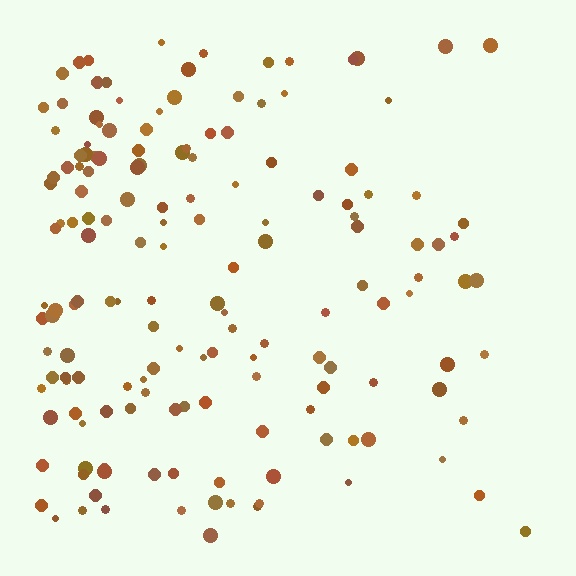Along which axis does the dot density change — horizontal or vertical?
Horizontal.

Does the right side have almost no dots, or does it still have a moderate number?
Still a moderate number, just noticeably fewer than the left.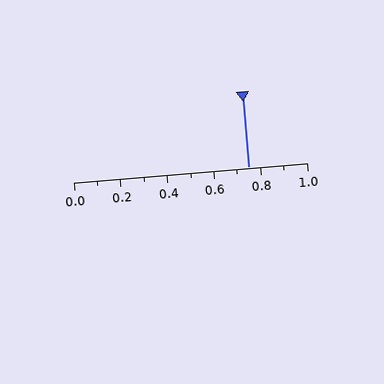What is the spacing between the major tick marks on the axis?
The major ticks are spaced 0.2 apart.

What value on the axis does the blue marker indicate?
The marker indicates approximately 0.75.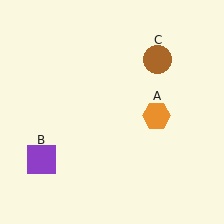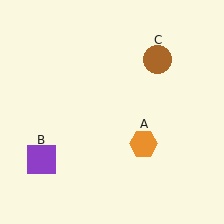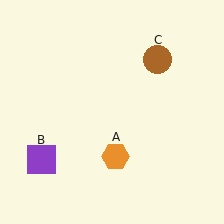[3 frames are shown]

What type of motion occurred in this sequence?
The orange hexagon (object A) rotated clockwise around the center of the scene.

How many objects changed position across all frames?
1 object changed position: orange hexagon (object A).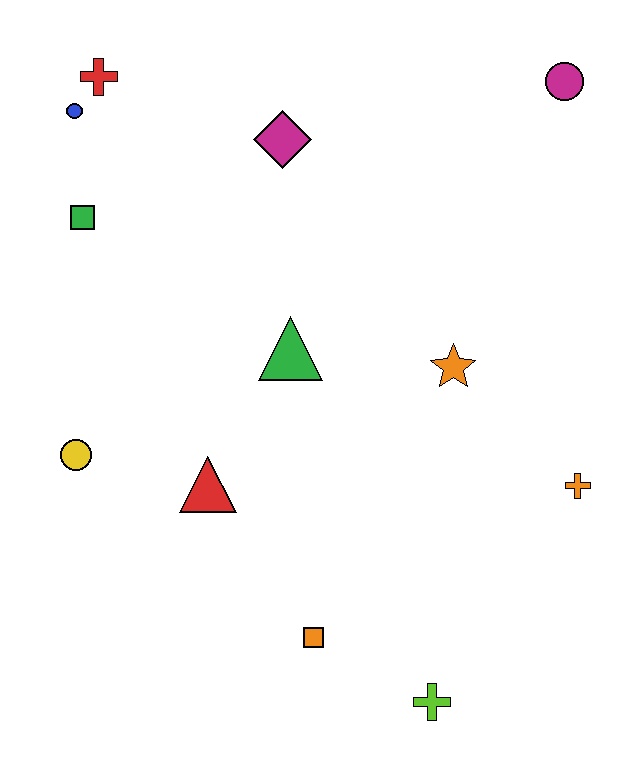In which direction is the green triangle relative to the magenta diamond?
The green triangle is below the magenta diamond.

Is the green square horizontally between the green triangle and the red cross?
No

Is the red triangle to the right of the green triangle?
No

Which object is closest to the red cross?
The blue circle is closest to the red cross.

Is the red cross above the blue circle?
Yes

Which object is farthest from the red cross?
The lime cross is farthest from the red cross.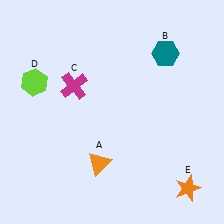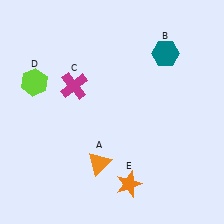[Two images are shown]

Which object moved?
The orange star (E) moved left.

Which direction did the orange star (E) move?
The orange star (E) moved left.